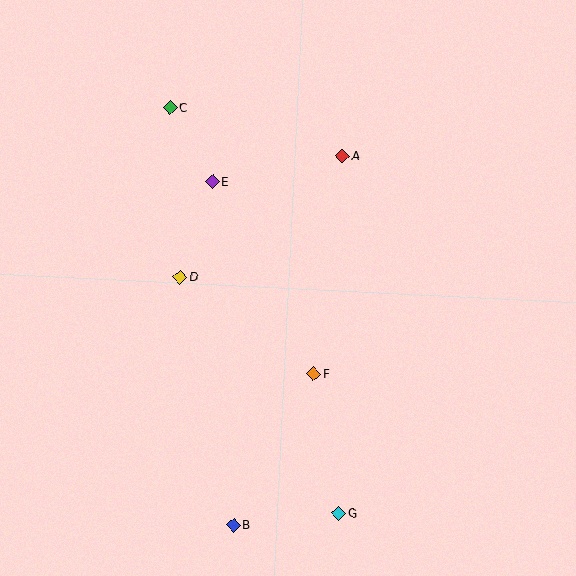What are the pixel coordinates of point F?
Point F is at (313, 374).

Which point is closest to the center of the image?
Point F at (313, 374) is closest to the center.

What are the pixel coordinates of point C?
Point C is at (170, 107).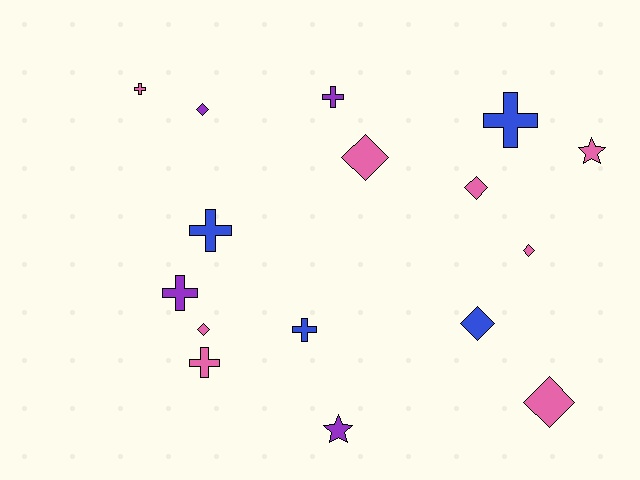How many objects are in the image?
There are 16 objects.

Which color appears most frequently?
Pink, with 8 objects.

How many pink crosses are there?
There are 2 pink crosses.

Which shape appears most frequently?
Cross, with 7 objects.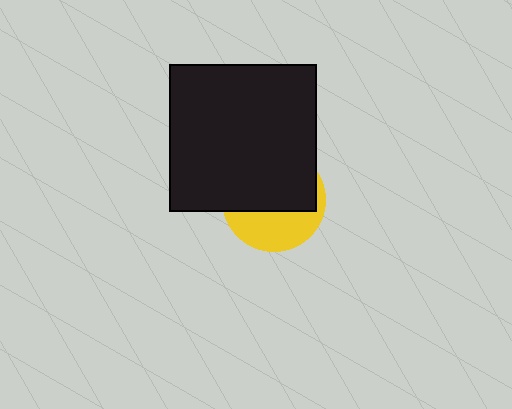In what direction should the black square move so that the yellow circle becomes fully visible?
The black square should move up. That is the shortest direction to clear the overlap and leave the yellow circle fully visible.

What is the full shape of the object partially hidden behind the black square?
The partially hidden object is a yellow circle.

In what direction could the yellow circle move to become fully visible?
The yellow circle could move down. That would shift it out from behind the black square entirely.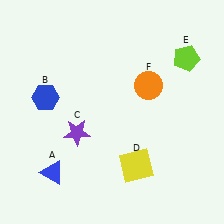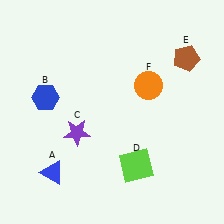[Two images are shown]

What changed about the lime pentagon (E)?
In Image 1, E is lime. In Image 2, it changed to brown.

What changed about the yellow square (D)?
In Image 1, D is yellow. In Image 2, it changed to lime.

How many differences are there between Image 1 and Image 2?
There are 2 differences between the two images.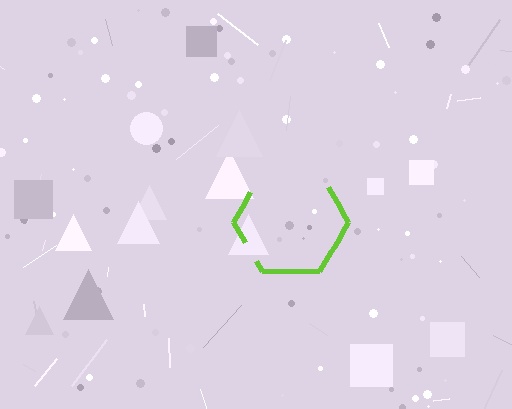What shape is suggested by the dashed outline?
The dashed outline suggests a hexagon.